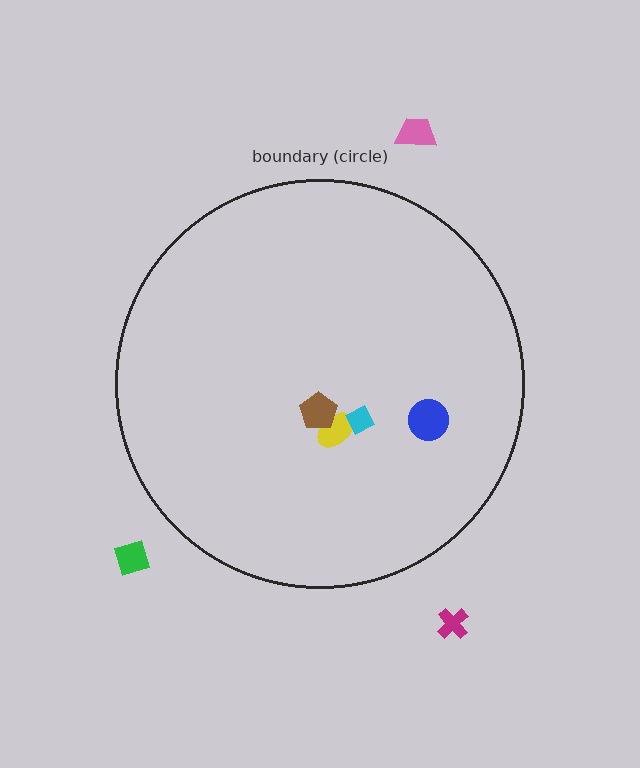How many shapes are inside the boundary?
4 inside, 3 outside.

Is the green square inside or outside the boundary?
Outside.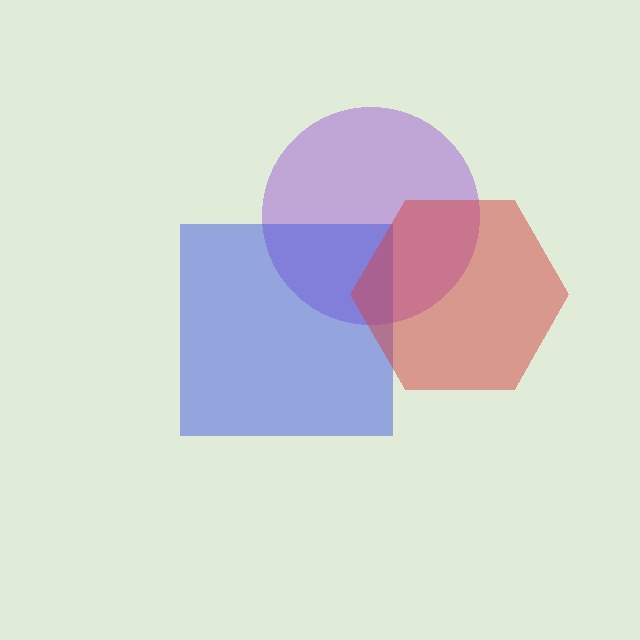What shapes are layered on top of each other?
The layered shapes are: a purple circle, a blue square, a red hexagon.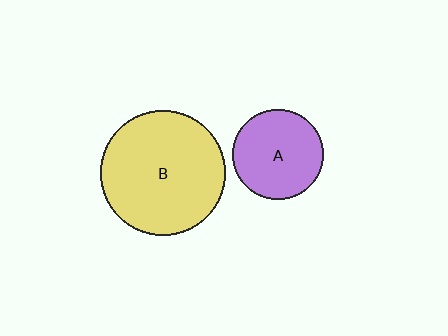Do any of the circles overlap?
No, none of the circles overlap.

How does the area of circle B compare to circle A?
Approximately 1.9 times.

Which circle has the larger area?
Circle B (yellow).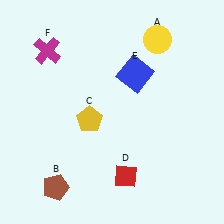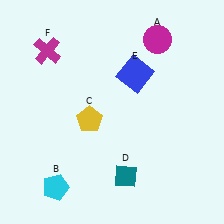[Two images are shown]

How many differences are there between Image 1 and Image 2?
There are 3 differences between the two images.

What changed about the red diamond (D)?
In Image 1, D is red. In Image 2, it changed to teal.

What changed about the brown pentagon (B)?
In Image 1, B is brown. In Image 2, it changed to cyan.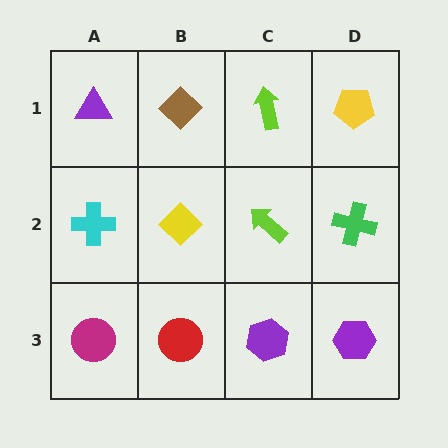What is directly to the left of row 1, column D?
A lime arrow.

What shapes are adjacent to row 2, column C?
A lime arrow (row 1, column C), a purple hexagon (row 3, column C), a yellow diamond (row 2, column B), a green cross (row 2, column D).